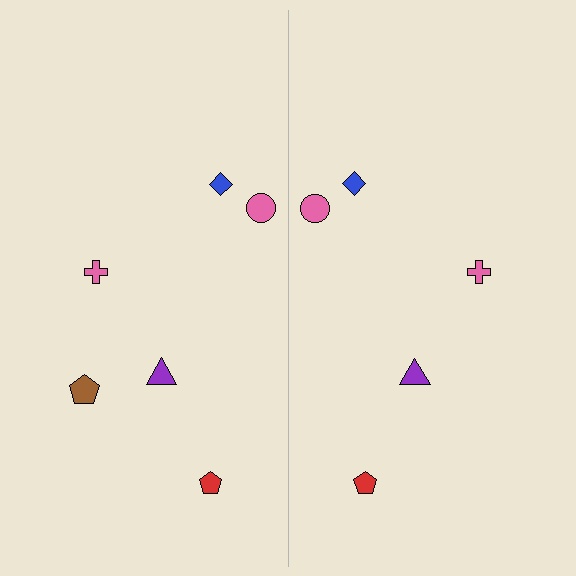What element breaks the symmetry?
A brown pentagon is missing from the right side.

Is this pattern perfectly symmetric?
No, the pattern is not perfectly symmetric. A brown pentagon is missing from the right side.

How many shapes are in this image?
There are 11 shapes in this image.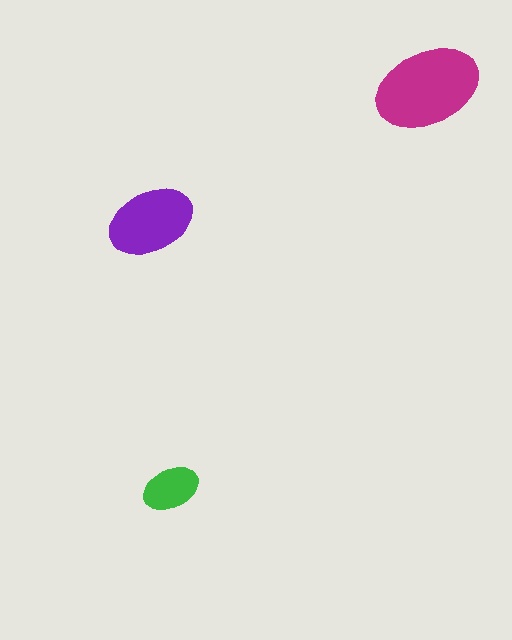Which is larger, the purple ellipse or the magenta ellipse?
The magenta one.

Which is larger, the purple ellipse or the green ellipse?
The purple one.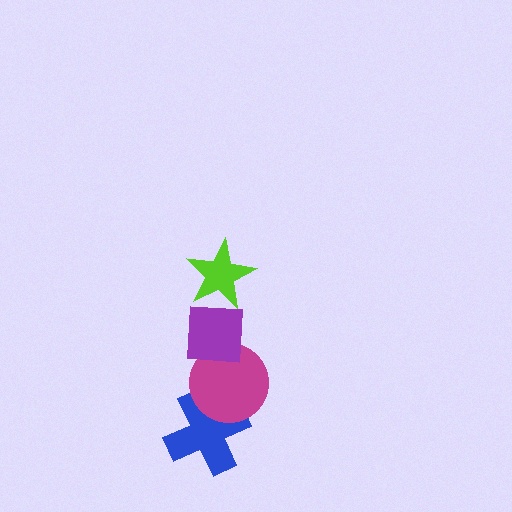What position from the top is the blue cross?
The blue cross is 4th from the top.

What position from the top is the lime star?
The lime star is 1st from the top.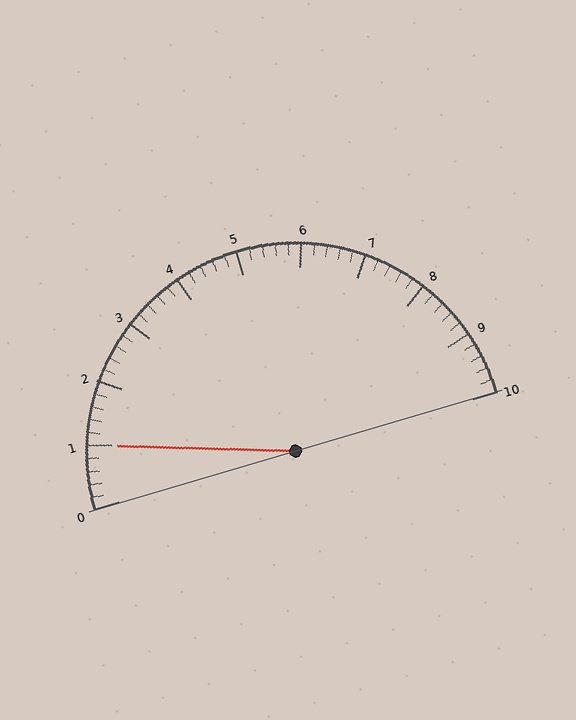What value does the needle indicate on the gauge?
The needle indicates approximately 1.0.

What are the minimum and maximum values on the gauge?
The gauge ranges from 0 to 10.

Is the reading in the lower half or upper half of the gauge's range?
The reading is in the lower half of the range (0 to 10).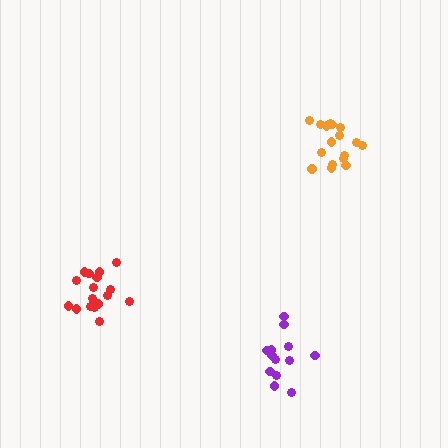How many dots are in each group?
Group 1: 17 dots, Group 2: 13 dots, Group 3: 17 dots (47 total).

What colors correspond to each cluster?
The clusters are colored: orange, purple, red.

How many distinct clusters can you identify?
There are 3 distinct clusters.